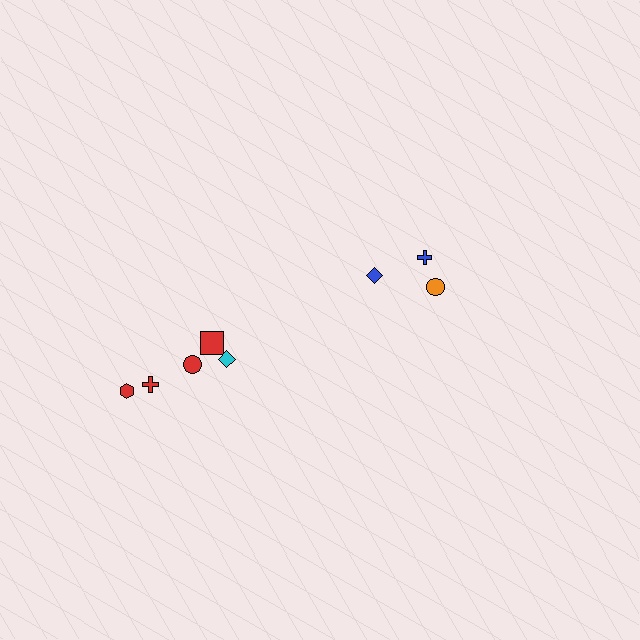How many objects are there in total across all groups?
There are 8 objects.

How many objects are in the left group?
There are 5 objects.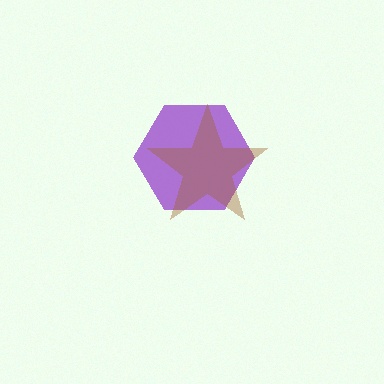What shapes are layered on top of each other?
The layered shapes are: a purple hexagon, a brown star.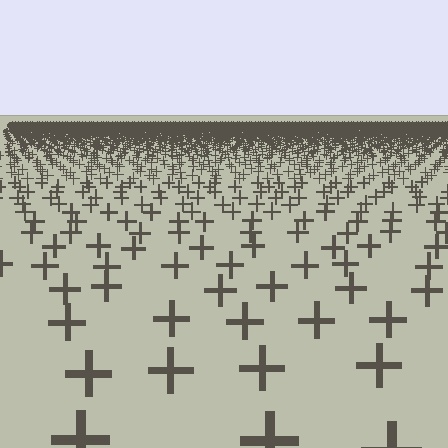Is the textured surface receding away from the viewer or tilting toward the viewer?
The surface is receding away from the viewer. Texture elements get smaller and denser toward the top.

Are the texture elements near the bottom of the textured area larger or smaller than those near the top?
Larger. Near the bottom, elements are closer to the viewer and appear at a bigger on-screen size.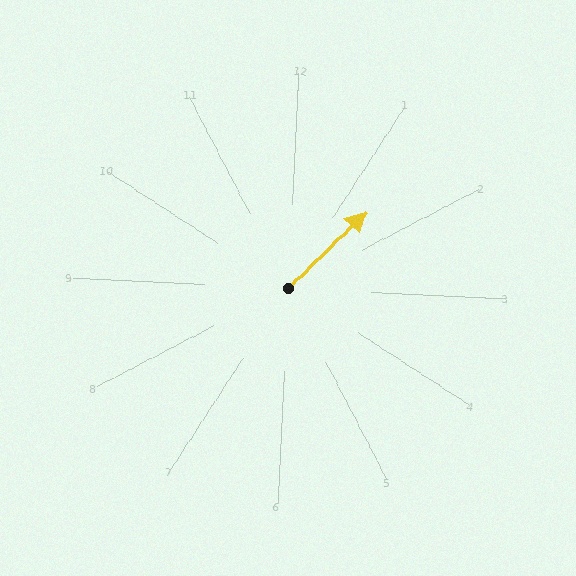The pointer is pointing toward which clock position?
Roughly 1 o'clock.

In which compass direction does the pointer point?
Northeast.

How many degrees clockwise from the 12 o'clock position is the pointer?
Approximately 43 degrees.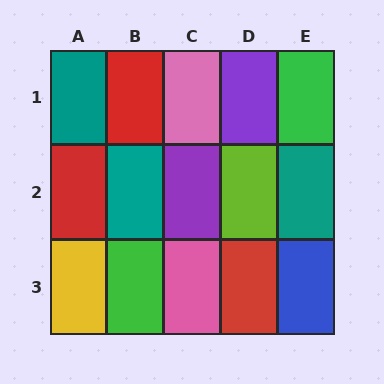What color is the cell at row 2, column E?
Teal.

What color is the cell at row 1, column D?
Purple.